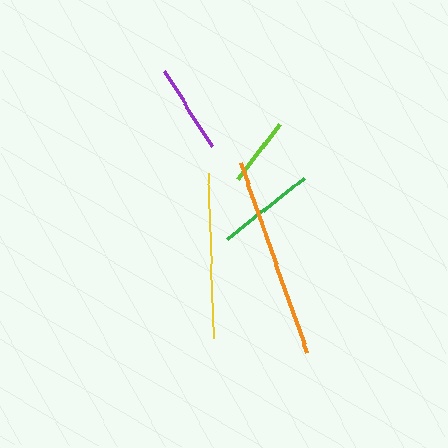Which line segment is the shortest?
The lime line is the shortest at approximately 70 pixels.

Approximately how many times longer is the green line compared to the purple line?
The green line is approximately 1.1 times the length of the purple line.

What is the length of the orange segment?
The orange segment is approximately 201 pixels long.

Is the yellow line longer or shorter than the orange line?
The orange line is longer than the yellow line.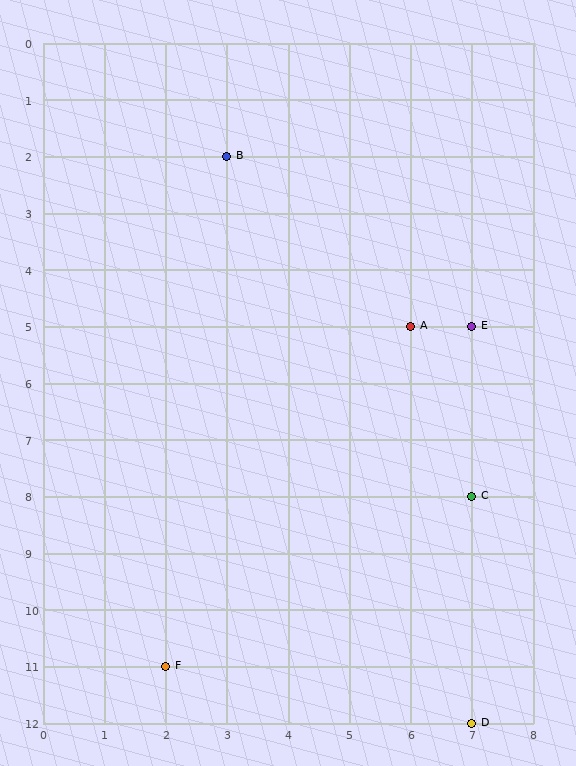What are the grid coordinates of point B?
Point B is at grid coordinates (3, 2).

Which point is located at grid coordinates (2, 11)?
Point F is at (2, 11).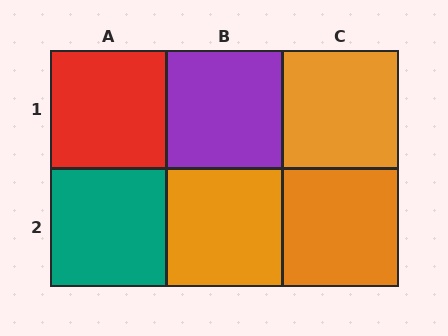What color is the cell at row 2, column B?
Orange.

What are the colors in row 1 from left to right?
Red, purple, orange.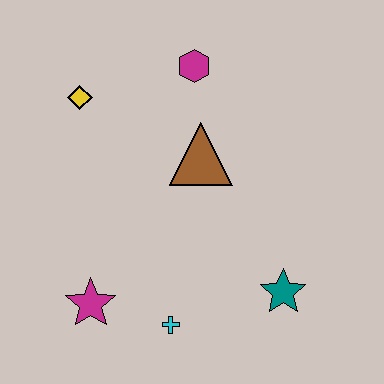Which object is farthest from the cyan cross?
The magenta hexagon is farthest from the cyan cross.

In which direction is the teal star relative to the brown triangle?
The teal star is below the brown triangle.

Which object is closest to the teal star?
The cyan cross is closest to the teal star.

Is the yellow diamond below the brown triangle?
No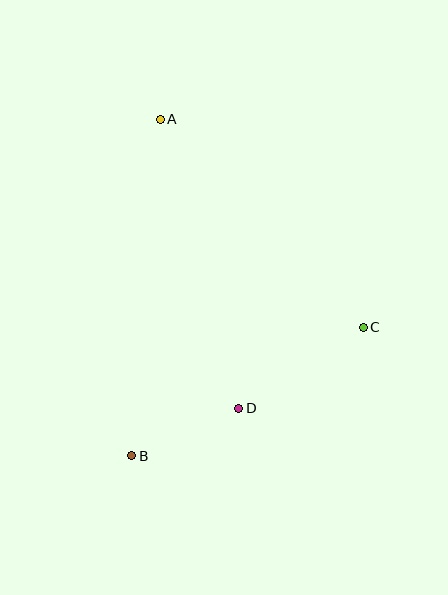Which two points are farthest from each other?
Points A and B are farthest from each other.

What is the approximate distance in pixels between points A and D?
The distance between A and D is approximately 300 pixels.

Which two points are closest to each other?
Points B and D are closest to each other.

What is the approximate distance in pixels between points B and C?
The distance between B and C is approximately 265 pixels.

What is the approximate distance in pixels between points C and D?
The distance between C and D is approximately 149 pixels.